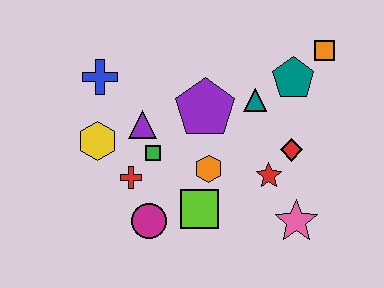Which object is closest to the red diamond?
The red star is closest to the red diamond.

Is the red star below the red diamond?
Yes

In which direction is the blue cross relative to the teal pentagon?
The blue cross is to the left of the teal pentagon.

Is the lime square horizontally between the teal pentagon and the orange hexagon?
No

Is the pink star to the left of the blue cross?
No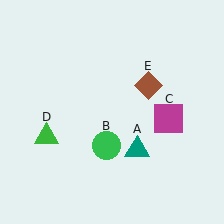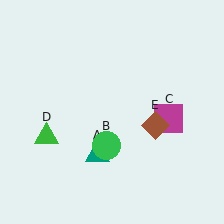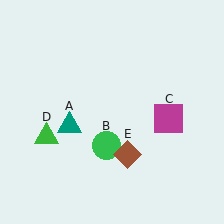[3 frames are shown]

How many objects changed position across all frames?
2 objects changed position: teal triangle (object A), brown diamond (object E).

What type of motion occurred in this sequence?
The teal triangle (object A), brown diamond (object E) rotated clockwise around the center of the scene.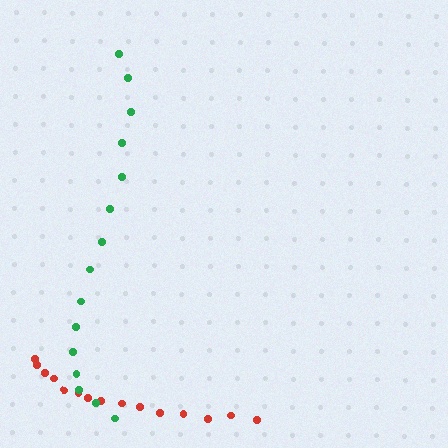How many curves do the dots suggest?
There are 2 distinct paths.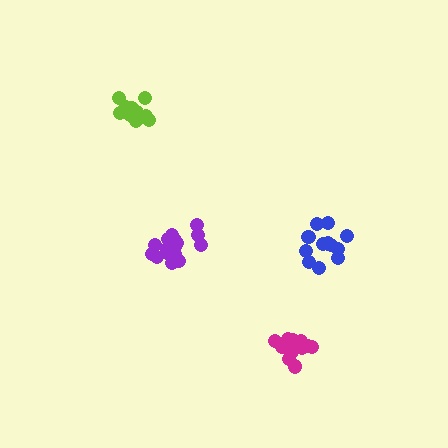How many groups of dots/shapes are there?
There are 4 groups.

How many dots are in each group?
Group 1: 13 dots, Group 2: 13 dots, Group 3: 16 dots, Group 4: 13 dots (55 total).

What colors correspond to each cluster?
The clusters are colored: lime, blue, purple, magenta.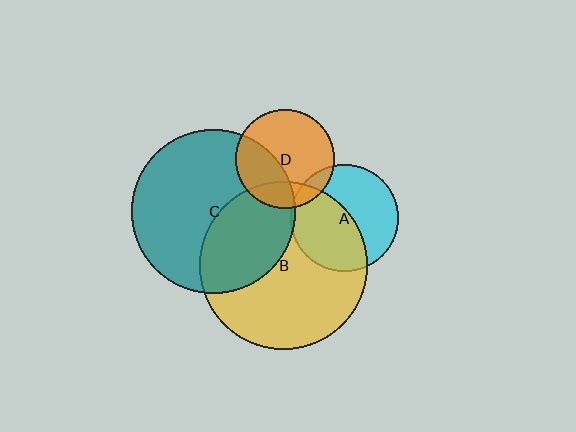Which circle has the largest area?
Circle B (yellow).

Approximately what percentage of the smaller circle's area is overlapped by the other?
Approximately 10%.